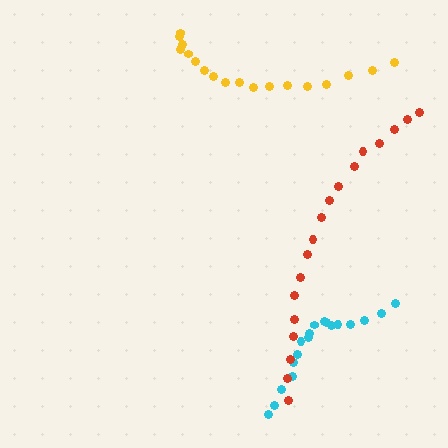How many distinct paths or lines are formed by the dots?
There are 3 distinct paths.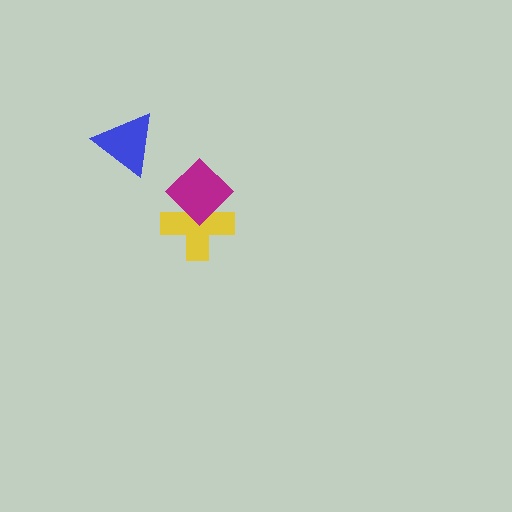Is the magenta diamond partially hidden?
No, no other shape covers it.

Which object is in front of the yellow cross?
The magenta diamond is in front of the yellow cross.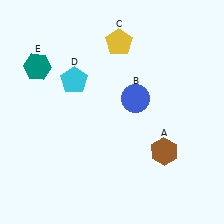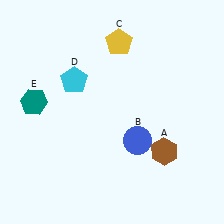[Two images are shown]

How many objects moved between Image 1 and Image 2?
2 objects moved between the two images.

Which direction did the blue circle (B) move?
The blue circle (B) moved down.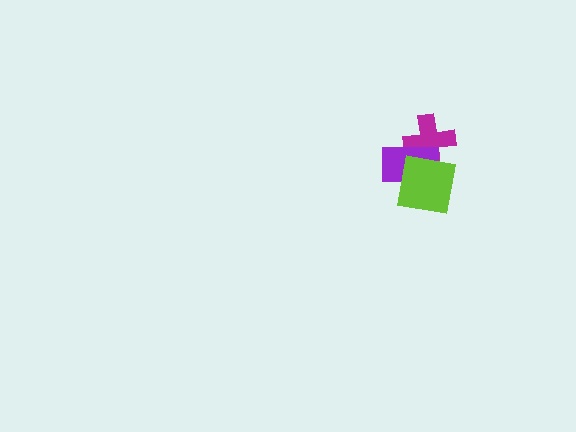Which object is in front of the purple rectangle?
The lime square is in front of the purple rectangle.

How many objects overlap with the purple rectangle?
2 objects overlap with the purple rectangle.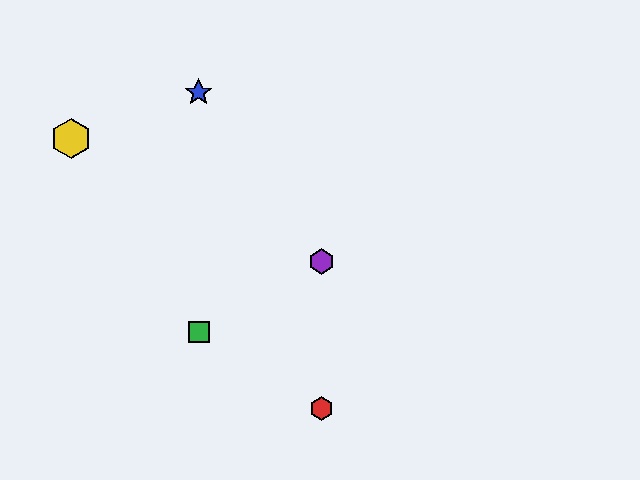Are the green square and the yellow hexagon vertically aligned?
No, the green square is at x≈199 and the yellow hexagon is at x≈71.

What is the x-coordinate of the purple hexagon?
The purple hexagon is at x≈321.